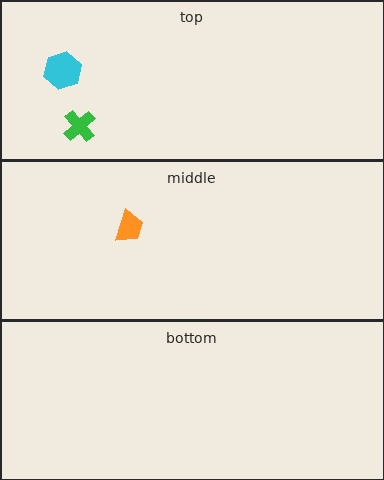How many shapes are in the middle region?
1.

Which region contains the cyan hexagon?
The top region.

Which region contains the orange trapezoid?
The middle region.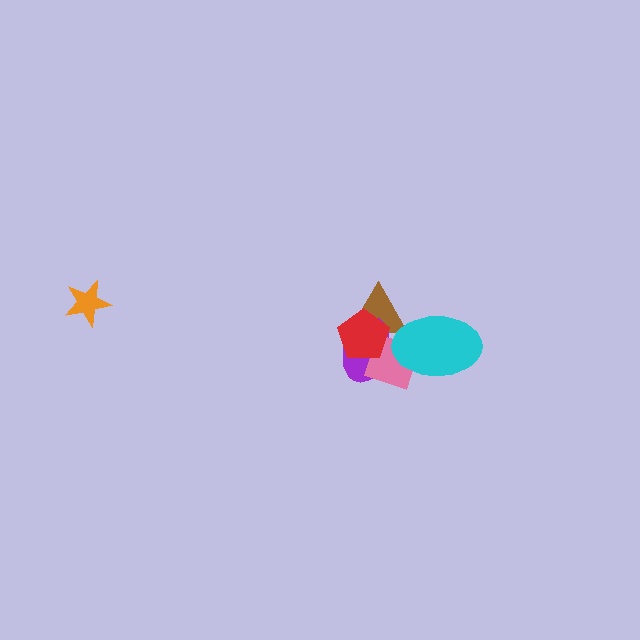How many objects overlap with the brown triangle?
4 objects overlap with the brown triangle.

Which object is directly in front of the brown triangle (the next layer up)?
The purple ellipse is directly in front of the brown triangle.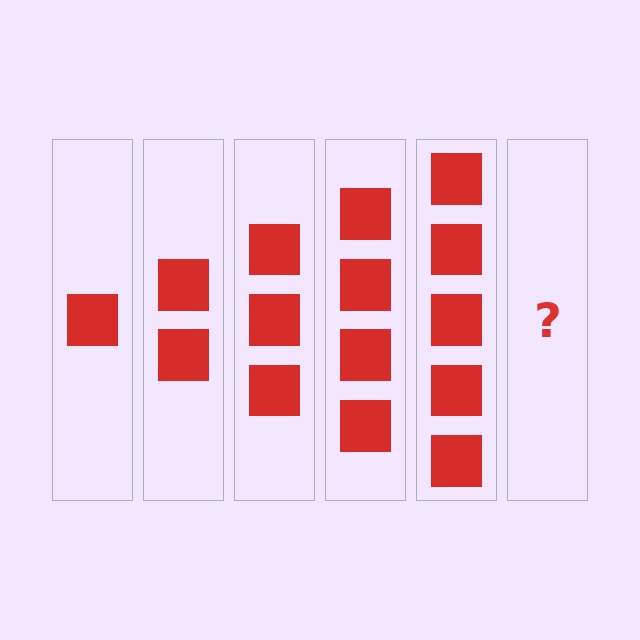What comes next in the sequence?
The next element should be 6 squares.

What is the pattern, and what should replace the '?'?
The pattern is that each step adds one more square. The '?' should be 6 squares.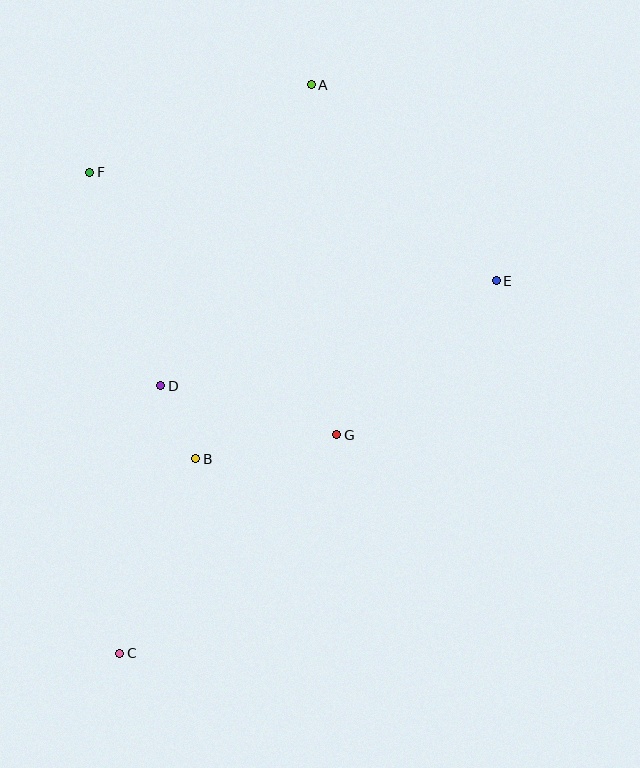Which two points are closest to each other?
Points B and D are closest to each other.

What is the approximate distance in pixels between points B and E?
The distance between B and E is approximately 350 pixels.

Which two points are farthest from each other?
Points A and C are farthest from each other.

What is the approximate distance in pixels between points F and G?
The distance between F and G is approximately 360 pixels.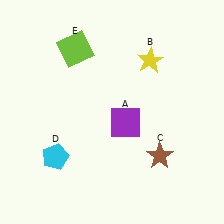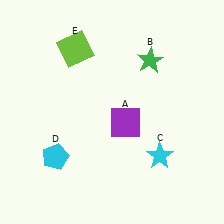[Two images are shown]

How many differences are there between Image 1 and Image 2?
There are 2 differences between the two images.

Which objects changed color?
B changed from yellow to green. C changed from brown to cyan.